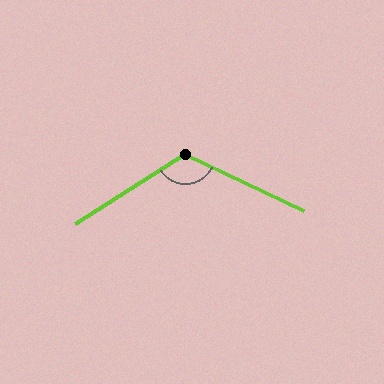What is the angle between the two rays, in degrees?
Approximately 123 degrees.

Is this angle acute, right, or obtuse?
It is obtuse.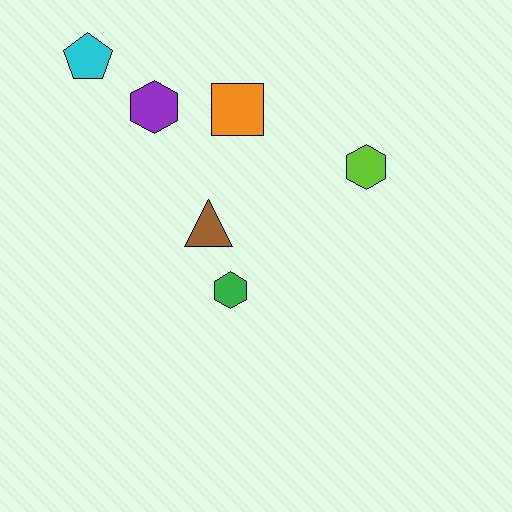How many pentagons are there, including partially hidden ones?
There is 1 pentagon.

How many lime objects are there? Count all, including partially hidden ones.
There is 1 lime object.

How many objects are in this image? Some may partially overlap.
There are 6 objects.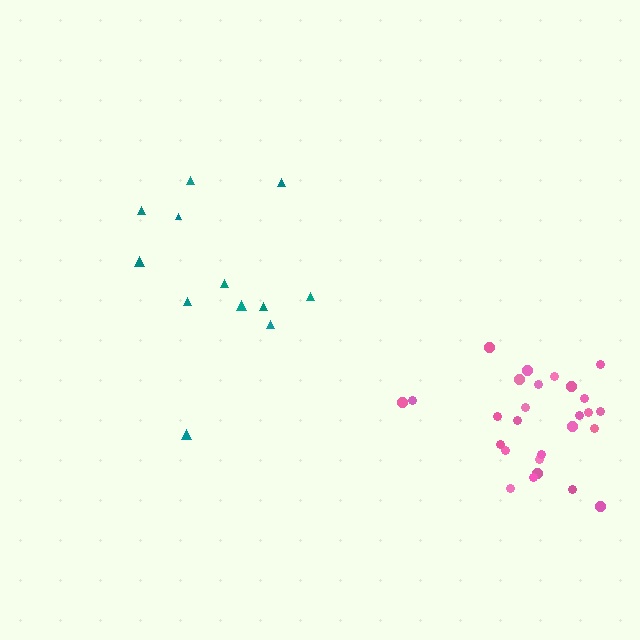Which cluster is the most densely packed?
Pink.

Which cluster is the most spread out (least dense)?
Teal.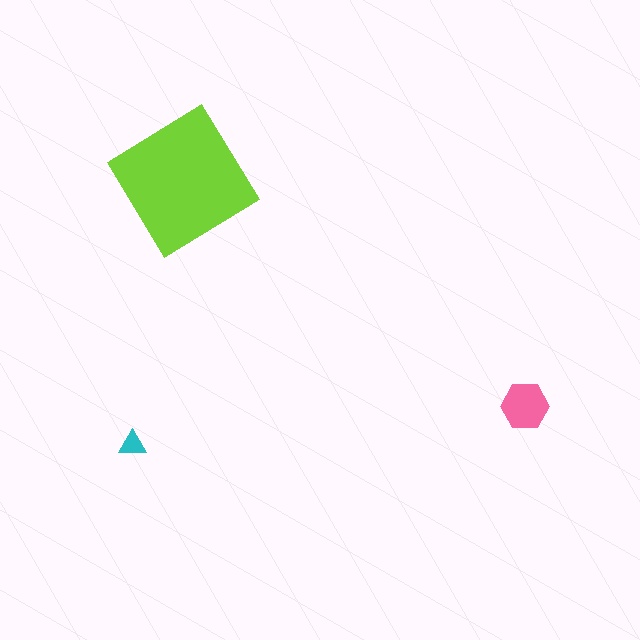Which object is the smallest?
The cyan triangle.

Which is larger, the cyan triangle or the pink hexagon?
The pink hexagon.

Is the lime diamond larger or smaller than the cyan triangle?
Larger.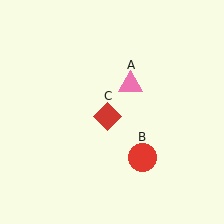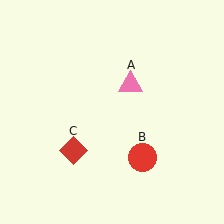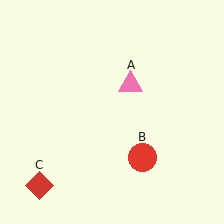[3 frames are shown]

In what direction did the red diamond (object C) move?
The red diamond (object C) moved down and to the left.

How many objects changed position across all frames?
1 object changed position: red diamond (object C).